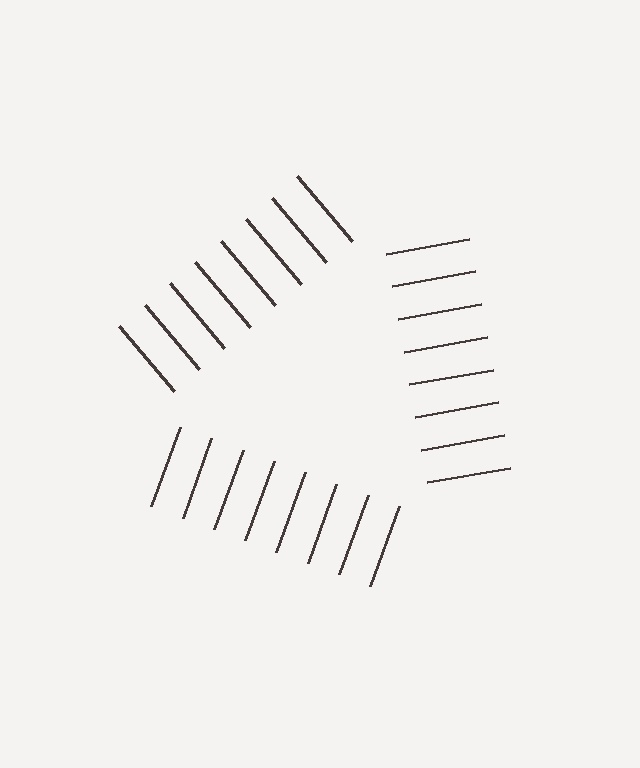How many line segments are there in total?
24 — 8 along each of the 3 edges.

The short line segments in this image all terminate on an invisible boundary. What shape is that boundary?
An illusory triangle — the line segments terminate on its edges but no continuous stroke is drawn.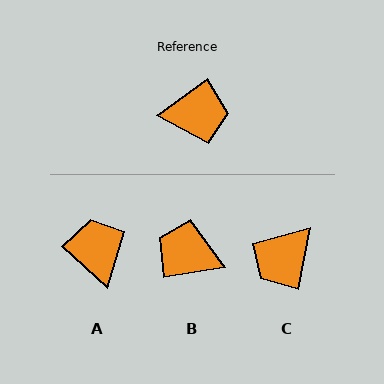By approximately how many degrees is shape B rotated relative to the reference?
Approximately 154 degrees counter-clockwise.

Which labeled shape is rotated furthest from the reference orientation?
B, about 154 degrees away.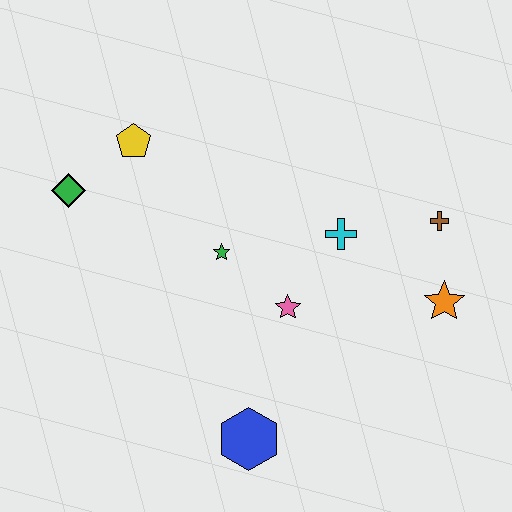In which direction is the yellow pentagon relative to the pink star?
The yellow pentagon is above the pink star.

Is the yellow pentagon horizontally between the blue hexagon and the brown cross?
No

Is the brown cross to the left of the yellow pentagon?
No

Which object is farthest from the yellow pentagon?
The orange star is farthest from the yellow pentagon.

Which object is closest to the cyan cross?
The pink star is closest to the cyan cross.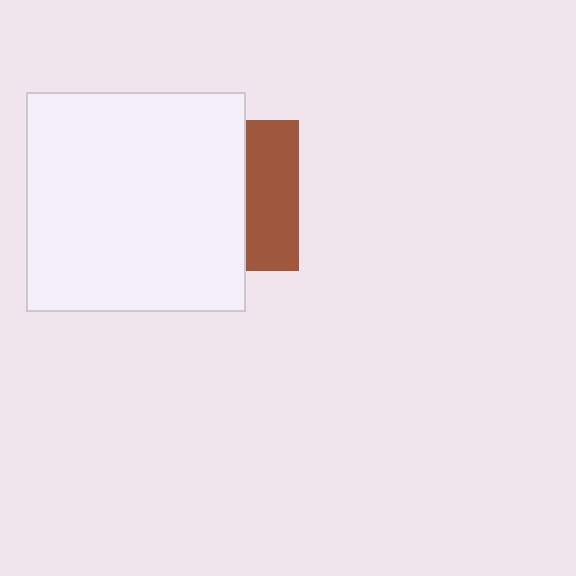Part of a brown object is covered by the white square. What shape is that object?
It is a square.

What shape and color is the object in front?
The object in front is a white square.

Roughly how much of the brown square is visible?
A small part of it is visible (roughly 36%).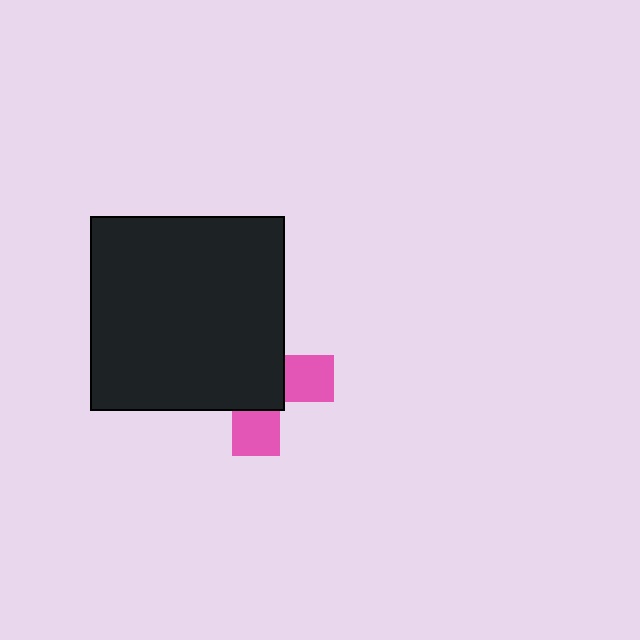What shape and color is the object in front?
The object in front is a black square.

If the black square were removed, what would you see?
You would see the complete pink cross.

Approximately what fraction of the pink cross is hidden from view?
Roughly 65% of the pink cross is hidden behind the black square.